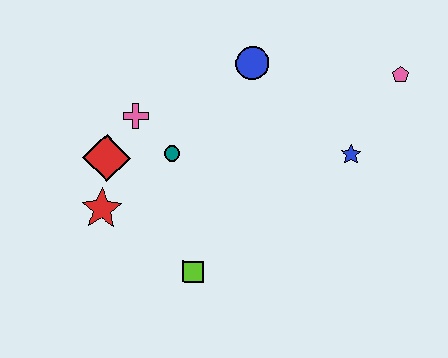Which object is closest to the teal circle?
The pink cross is closest to the teal circle.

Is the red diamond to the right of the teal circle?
No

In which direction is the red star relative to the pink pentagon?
The red star is to the left of the pink pentagon.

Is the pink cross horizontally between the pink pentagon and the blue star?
No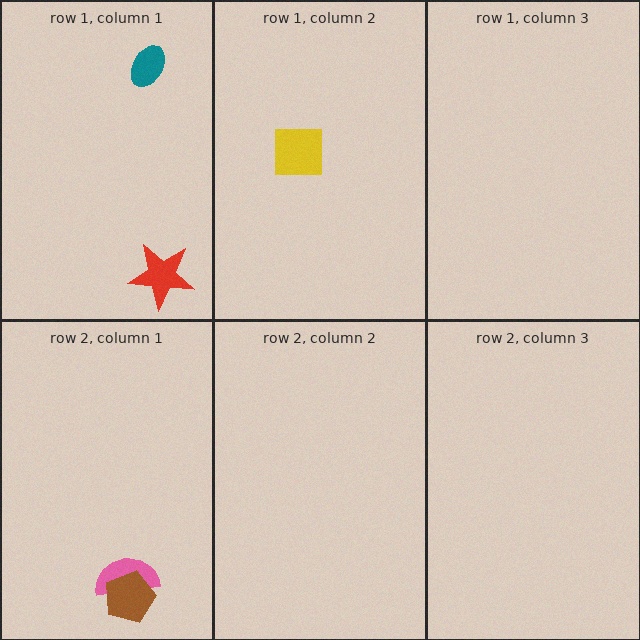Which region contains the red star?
The row 1, column 1 region.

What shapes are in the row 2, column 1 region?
The pink semicircle, the brown pentagon.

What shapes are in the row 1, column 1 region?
The teal ellipse, the red star.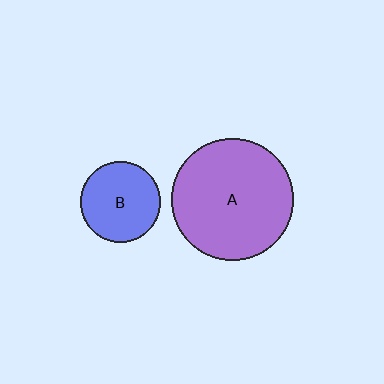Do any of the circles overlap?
No, none of the circles overlap.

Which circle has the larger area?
Circle A (purple).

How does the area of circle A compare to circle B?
Approximately 2.3 times.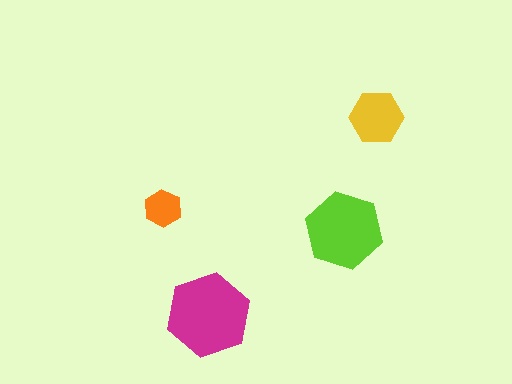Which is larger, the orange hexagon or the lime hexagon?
The lime one.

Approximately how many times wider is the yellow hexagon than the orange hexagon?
About 1.5 times wider.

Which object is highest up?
The yellow hexagon is topmost.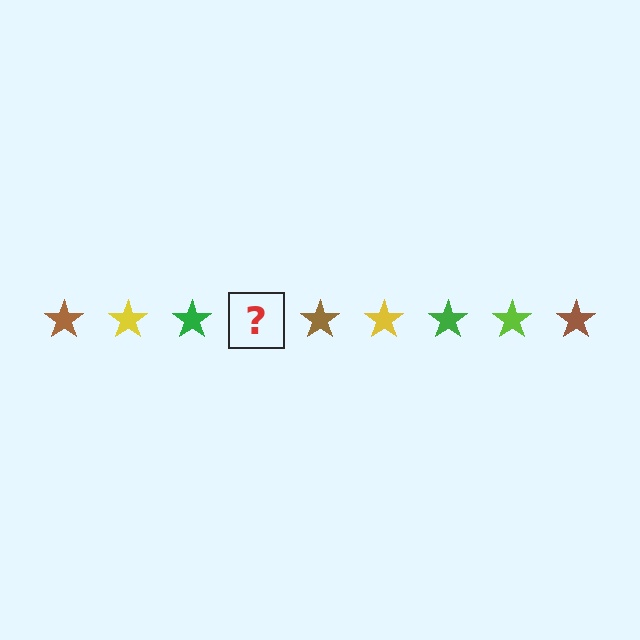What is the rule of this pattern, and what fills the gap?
The rule is that the pattern cycles through brown, yellow, green, lime stars. The gap should be filled with a lime star.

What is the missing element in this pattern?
The missing element is a lime star.